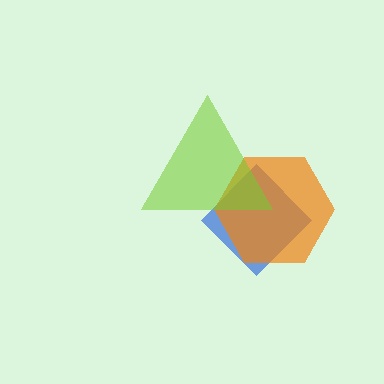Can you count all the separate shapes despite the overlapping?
Yes, there are 3 separate shapes.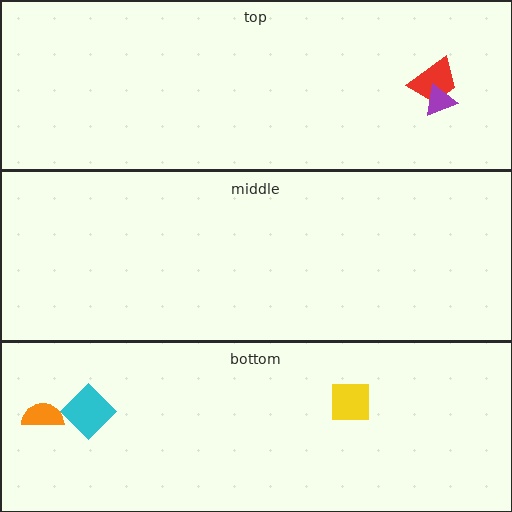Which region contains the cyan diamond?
The bottom region.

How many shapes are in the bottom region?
3.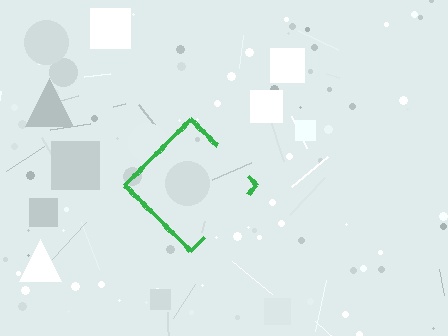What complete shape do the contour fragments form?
The contour fragments form a diamond.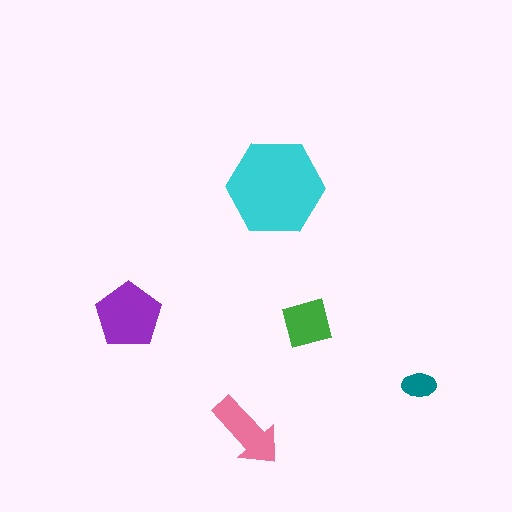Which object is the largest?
The cyan hexagon.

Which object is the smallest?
The teal ellipse.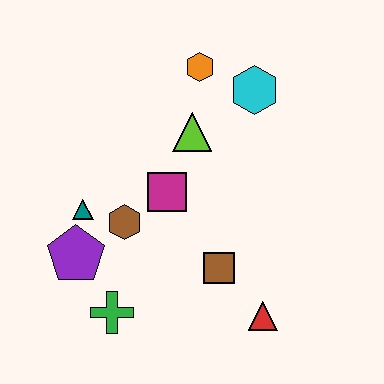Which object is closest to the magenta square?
The brown hexagon is closest to the magenta square.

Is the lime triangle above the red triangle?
Yes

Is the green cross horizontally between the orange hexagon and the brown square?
No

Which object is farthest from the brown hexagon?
The cyan hexagon is farthest from the brown hexagon.